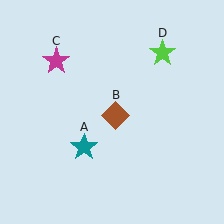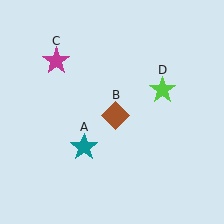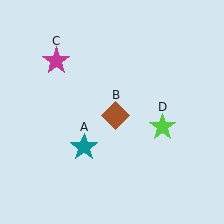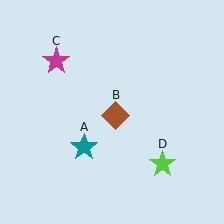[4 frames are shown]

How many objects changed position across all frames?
1 object changed position: lime star (object D).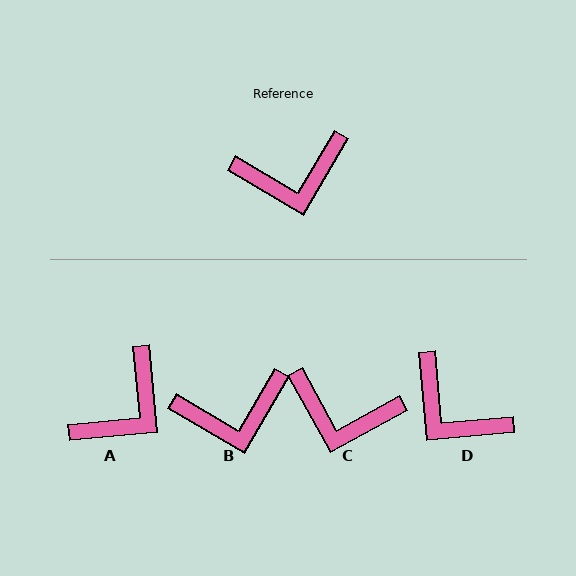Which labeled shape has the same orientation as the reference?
B.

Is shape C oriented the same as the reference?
No, it is off by about 31 degrees.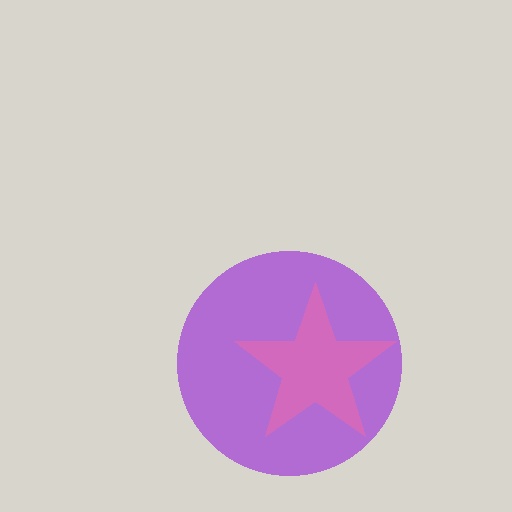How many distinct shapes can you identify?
There are 2 distinct shapes: a purple circle, a pink star.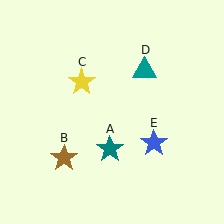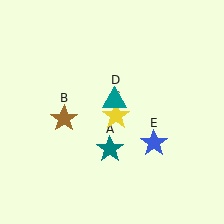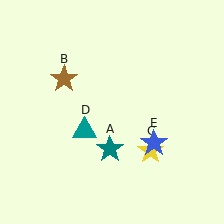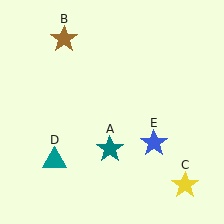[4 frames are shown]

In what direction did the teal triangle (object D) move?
The teal triangle (object D) moved down and to the left.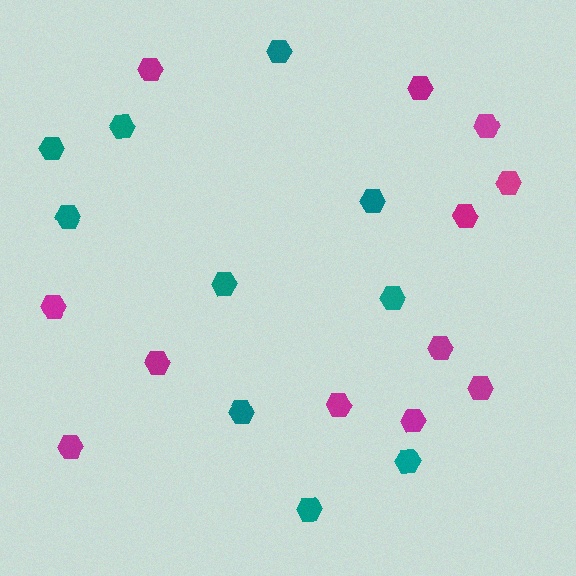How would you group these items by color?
There are 2 groups: one group of magenta hexagons (12) and one group of teal hexagons (10).